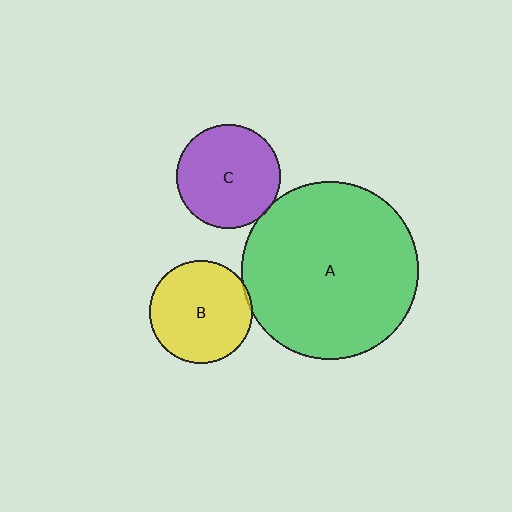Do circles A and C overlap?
Yes.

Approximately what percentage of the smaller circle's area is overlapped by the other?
Approximately 5%.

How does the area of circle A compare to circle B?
Approximately 3.0 times.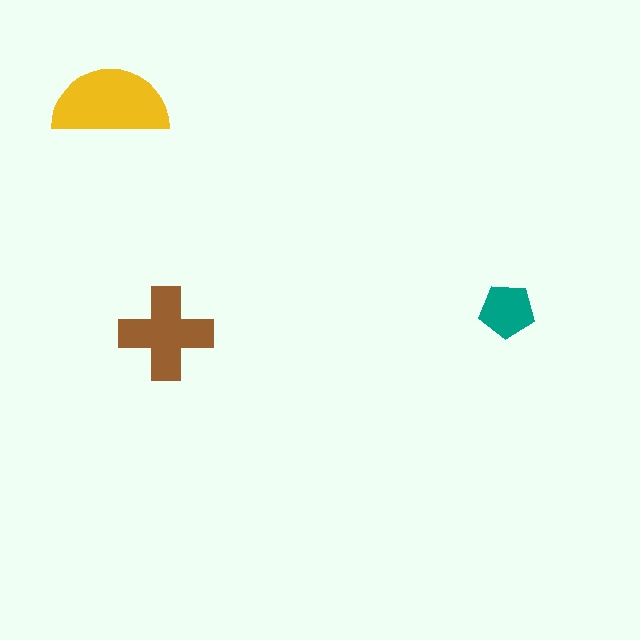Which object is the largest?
The yellow semicircle.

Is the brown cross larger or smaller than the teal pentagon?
Larger.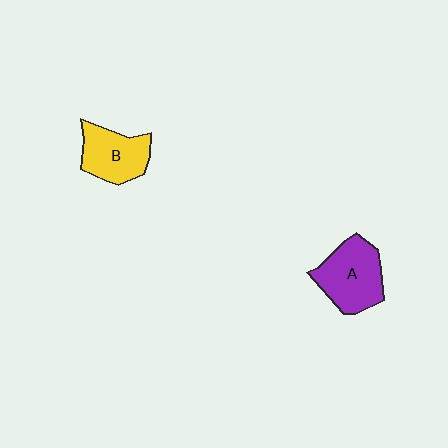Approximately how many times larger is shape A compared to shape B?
Approximately 1.2 times.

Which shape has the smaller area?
Shape B (yellow).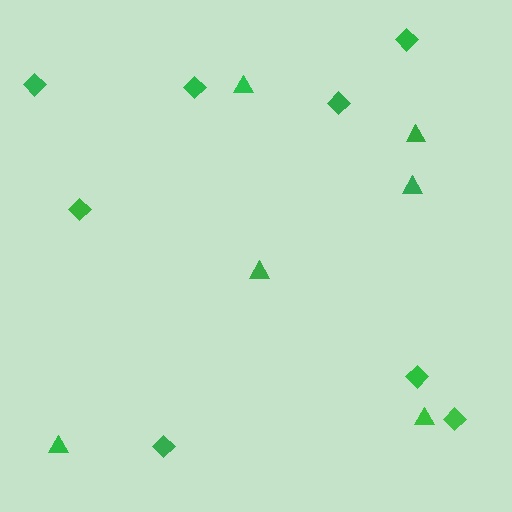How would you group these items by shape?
There are 2 groups: one group of triangles (6) and one group of diamonds (8).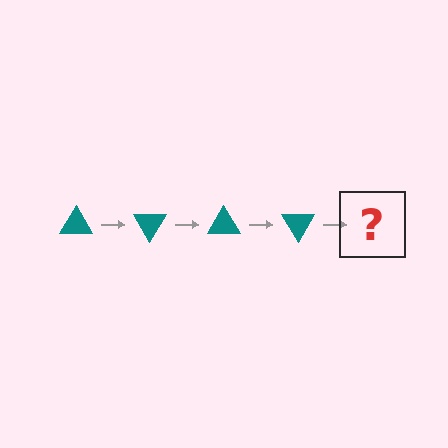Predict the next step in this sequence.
The next step is a teal triangle rotated 240 degrees.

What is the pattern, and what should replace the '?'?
The pattern is that the triangle rotates 60 degrees each step. The '?' should be a teal triangle rotated 240 degrees.